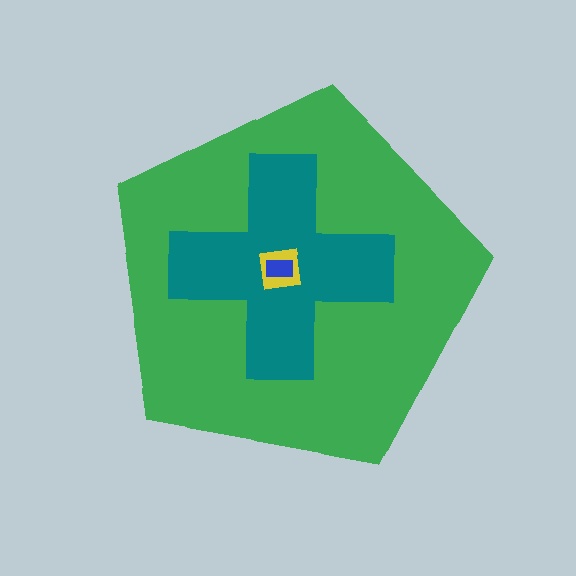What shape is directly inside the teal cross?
The yellow square.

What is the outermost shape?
The green pentagon.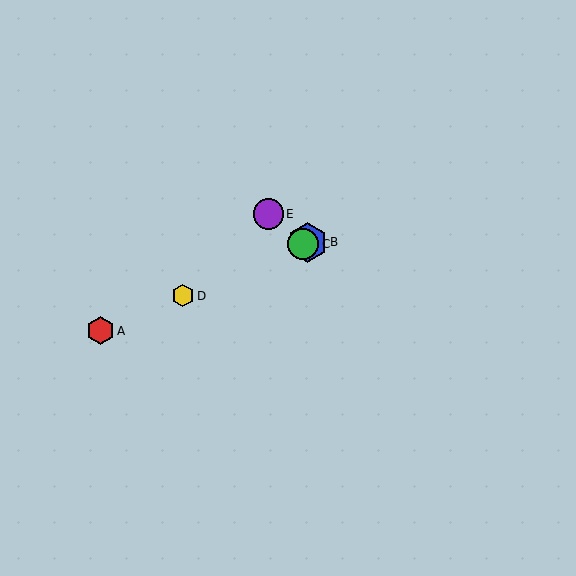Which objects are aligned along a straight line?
Objects A, B, C, D are aligned along a straight line.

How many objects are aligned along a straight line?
4 objects (A, B, C, D) are aligned along a straight line.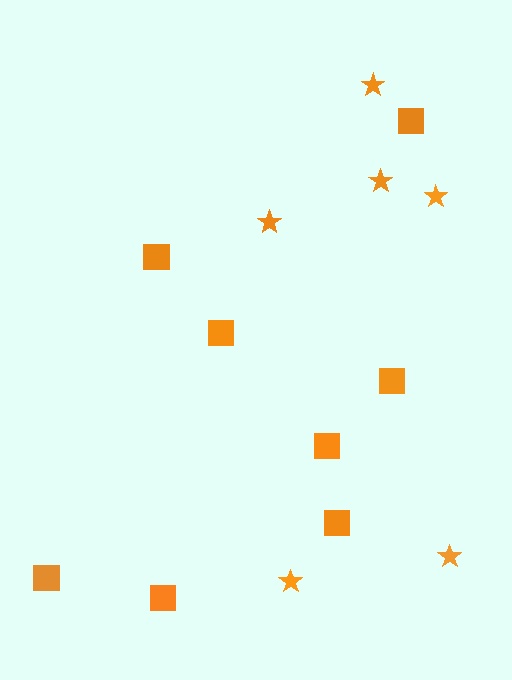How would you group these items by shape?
There are 2 groups: one group of stars (6) and one group of squares (8).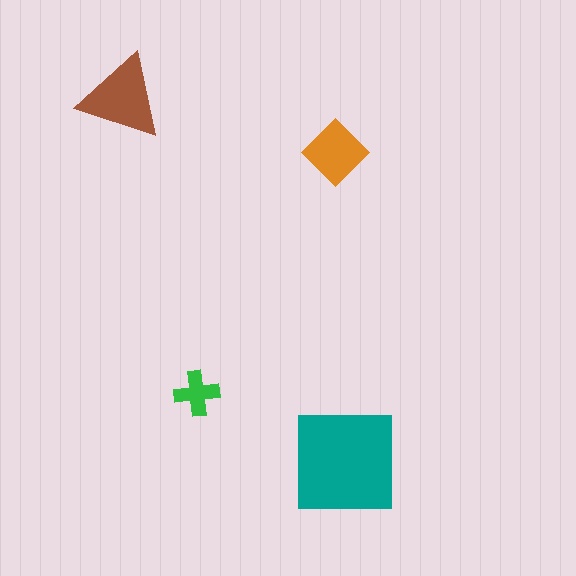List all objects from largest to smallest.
The teal square, the brown triangle, the orange diamond, the green cross.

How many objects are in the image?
There are 4 objects in the image.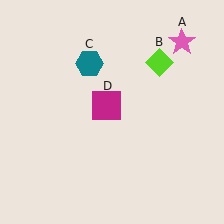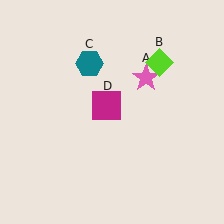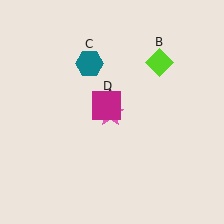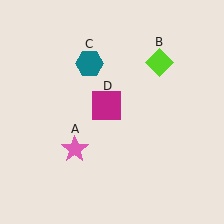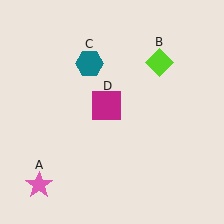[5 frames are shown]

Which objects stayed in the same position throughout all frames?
Lime diamond (object B) and teal hexagon (object C) and magenta square (object D) remained stationary.